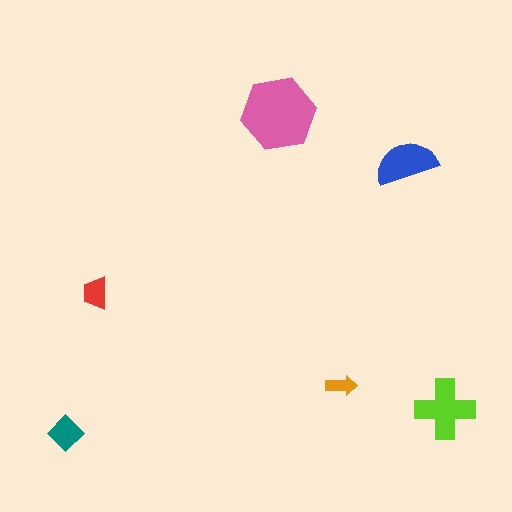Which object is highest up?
The pink hexagon is topmost.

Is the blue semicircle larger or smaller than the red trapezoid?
Larger.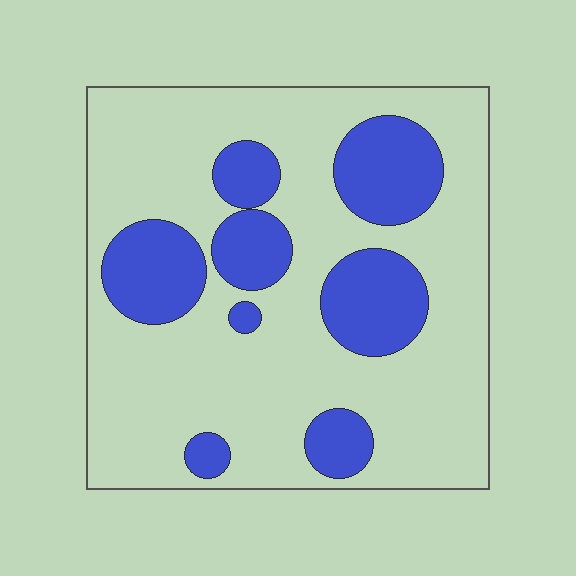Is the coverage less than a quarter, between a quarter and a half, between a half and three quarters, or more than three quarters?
Between a quarter and a half.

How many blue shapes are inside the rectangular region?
8.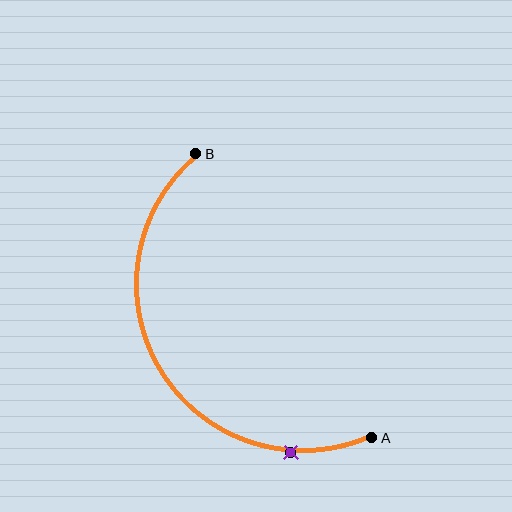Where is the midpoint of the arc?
The arc midpoint is the point on the curve farthest from the straight line joining A and B. It sits to the left of that line.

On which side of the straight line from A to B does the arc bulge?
The arc bulges to the left of the straight line connecting A and B.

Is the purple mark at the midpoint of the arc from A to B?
No. The purple mark lies on the arc but is closer to endpoint A. The arc midpoint would be at the point on the curve equidistant along the arc from both A and B.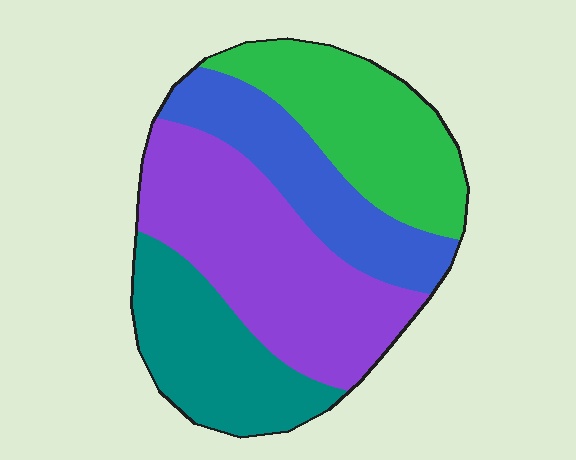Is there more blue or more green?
Green.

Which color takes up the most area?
Purple, at roughly 35%.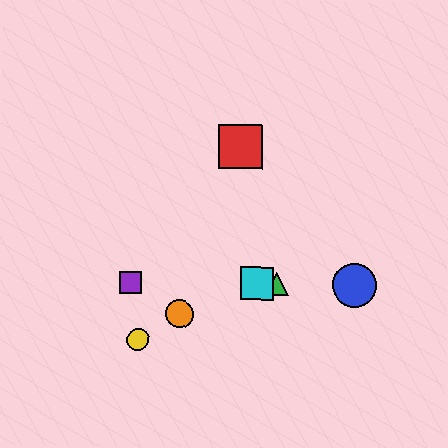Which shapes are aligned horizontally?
The blue circle, the green triangle, the purple square, the cyan square are aligned horizontally.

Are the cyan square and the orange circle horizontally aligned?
No, the cyan square is at y≈284 and the orange circle is at y≈314.